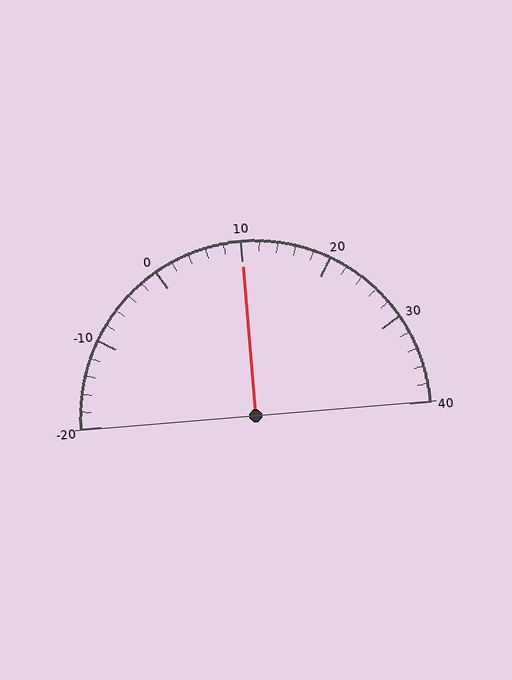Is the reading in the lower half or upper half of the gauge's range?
The reading is in the upper half of the range (-20 to 40).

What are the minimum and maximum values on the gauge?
The gauge ranges from -20 to 40.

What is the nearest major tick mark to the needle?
The nearest major tick mark is 10.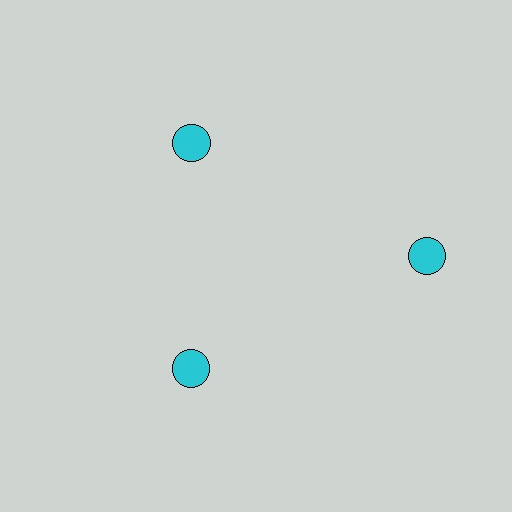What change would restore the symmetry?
The symmetry would be restored by moving it inward, back onto the ring so that all 3 circles sit at equal angles and equal distance from the center.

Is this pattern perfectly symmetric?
No. The 3 cyan circles are arranged in a ring, but one element near the 3 o'clock position is pushed outward from the center, breaking the 3-fold rotational symmetry.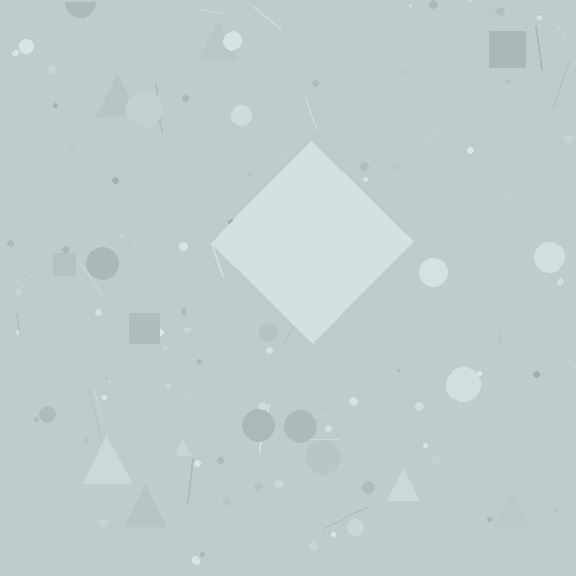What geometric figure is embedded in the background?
A diamond is embedded in the background.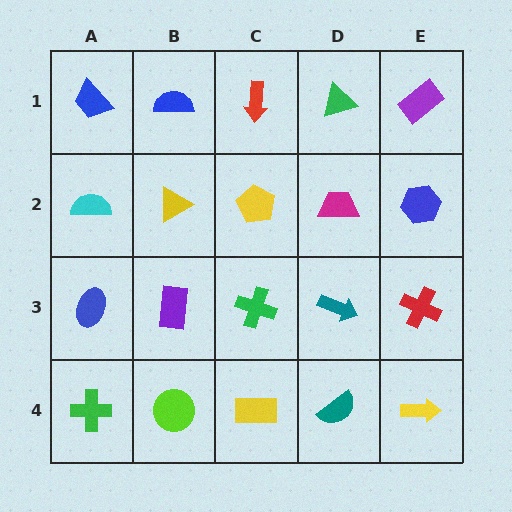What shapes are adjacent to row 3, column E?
A blue hexagon (row 2, column E), a yellow arrow (row 4, column E), a teal arrow (row 3, column D).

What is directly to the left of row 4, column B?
A green cross.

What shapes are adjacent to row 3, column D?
A magenta trapezoid (row 2, column D), a teal semicircle (row 4, column D), a green cross (row 3, column C), a red cross (row 3, column E).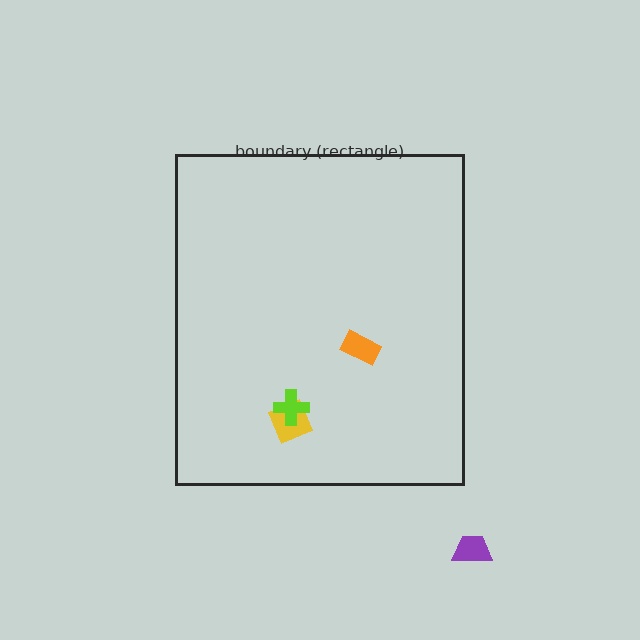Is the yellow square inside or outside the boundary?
Inside.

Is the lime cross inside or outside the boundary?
Inside.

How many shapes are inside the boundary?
3 inside, 1 outside.